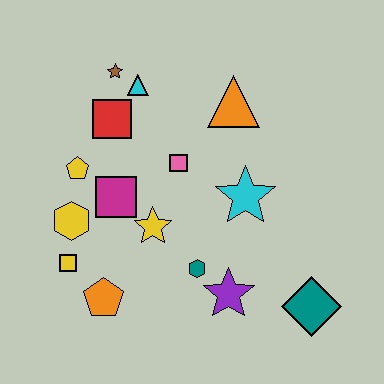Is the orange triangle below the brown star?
Yes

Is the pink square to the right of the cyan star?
No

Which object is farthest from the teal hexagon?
The brown star is farthest from the teal hexagon.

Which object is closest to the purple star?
The teal hexagon is closest to the purple star.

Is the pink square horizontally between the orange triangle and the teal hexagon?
No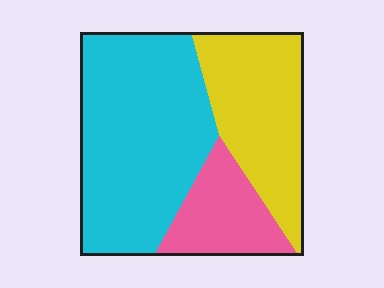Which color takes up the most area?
Cyan, at roughly 50%.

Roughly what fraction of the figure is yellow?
Yellow takes up between a quarter and a half of the figure.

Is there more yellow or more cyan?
Cyan.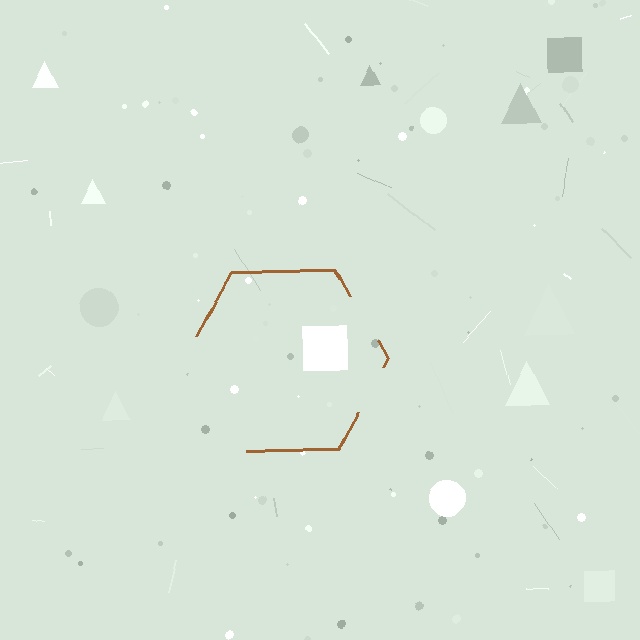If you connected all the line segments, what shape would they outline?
They would outline a hexagon.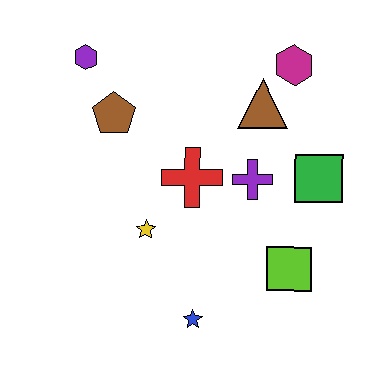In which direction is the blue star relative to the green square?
The blue star is below the green square.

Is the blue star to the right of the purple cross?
No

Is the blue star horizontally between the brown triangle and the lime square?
No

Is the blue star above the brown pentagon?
No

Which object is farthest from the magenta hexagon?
The blue star is farthest from the magenta hexagon.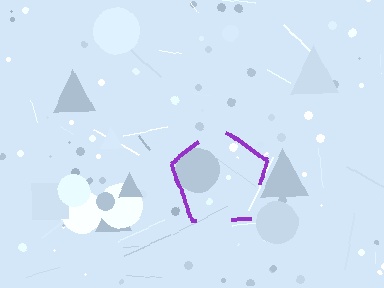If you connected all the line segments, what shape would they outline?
They would outline a pentagon.